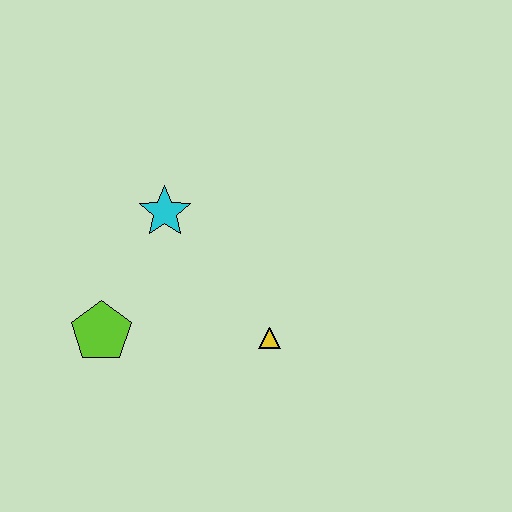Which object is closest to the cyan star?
The lime pentagon is closest to the cyan star.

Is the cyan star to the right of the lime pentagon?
Yes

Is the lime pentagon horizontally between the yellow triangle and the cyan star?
No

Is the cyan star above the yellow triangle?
Yes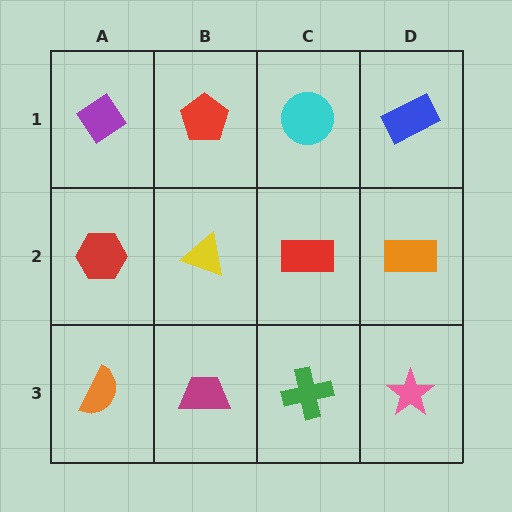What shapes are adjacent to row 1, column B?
A yellow triangle (row 2, column B), a purple diamond (row 1, column A), a cyan circle (row 1, column C).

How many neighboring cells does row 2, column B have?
4.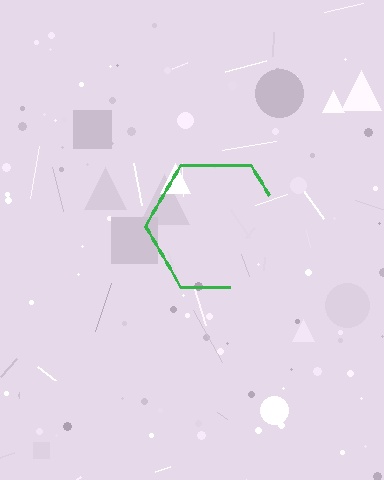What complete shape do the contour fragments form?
The contour fragments form a hexagon.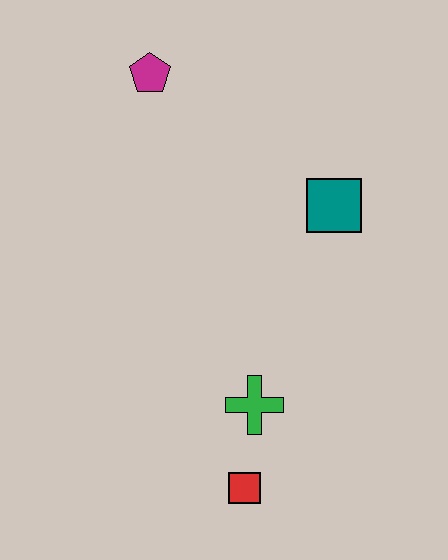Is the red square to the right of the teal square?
No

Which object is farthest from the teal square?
The red square is farthest from the teal square.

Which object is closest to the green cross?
The red square is closest to the green cross.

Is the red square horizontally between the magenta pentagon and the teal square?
Yes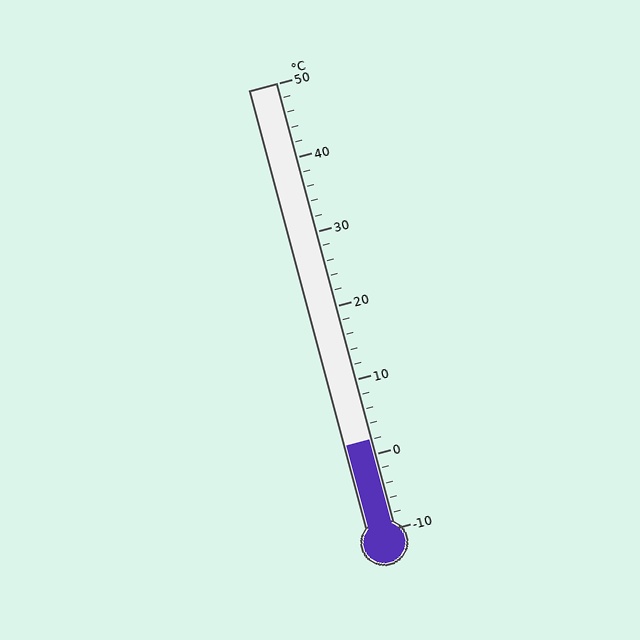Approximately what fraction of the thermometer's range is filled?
The thermometer is filled to approximately 20% of its range.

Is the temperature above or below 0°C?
The temperature is above 0°C.